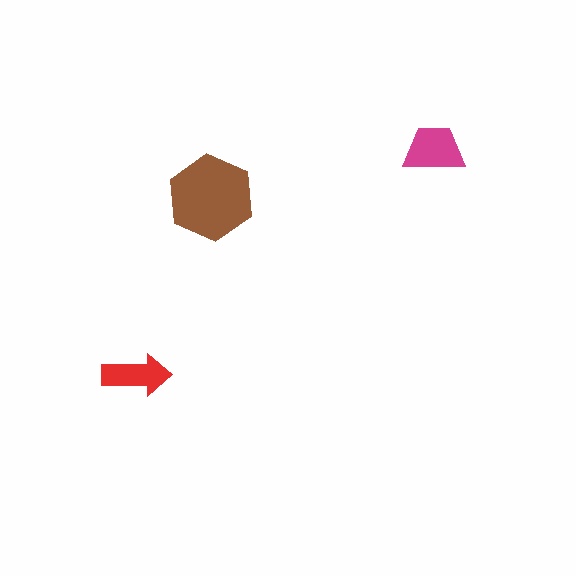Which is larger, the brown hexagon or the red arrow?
The brown hexagon.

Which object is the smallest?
The red arrow.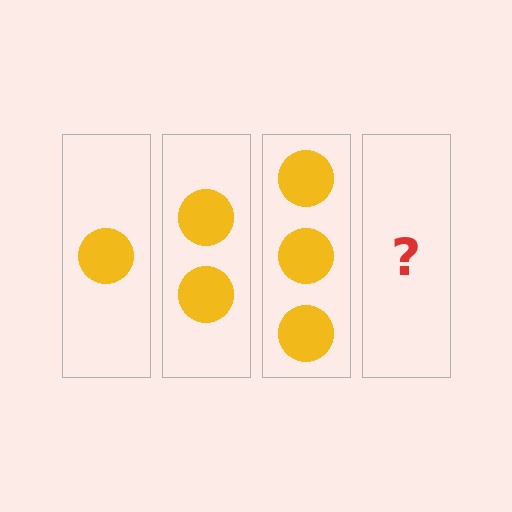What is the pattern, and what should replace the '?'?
The pattern is that each step adds one more circle. The '?' should be 4 circles.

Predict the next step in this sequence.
The next step is 4 circles.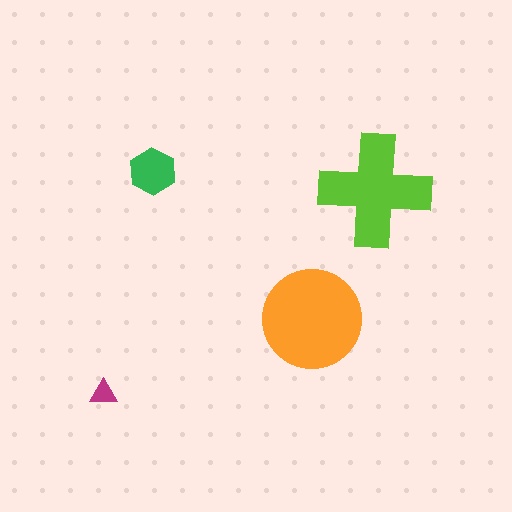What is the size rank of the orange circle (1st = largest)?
1st.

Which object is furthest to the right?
The lime cross is rightmost.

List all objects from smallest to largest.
The magenta triangle, the green hexagon, the lime cross, the orange circle.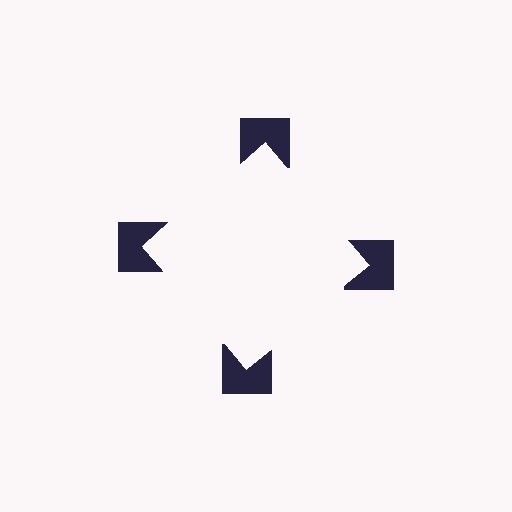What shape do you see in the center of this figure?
An illusory square — its edges are inferred from the aligned wedge cuts in the notched squares, not physically drawn.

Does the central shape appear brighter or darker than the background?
It typically appears slightly brighter than the background, even though no actual brightness change is drawn.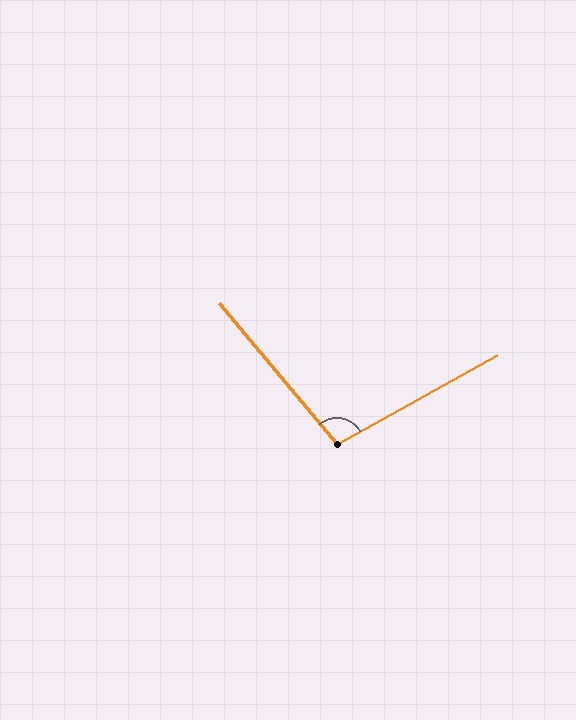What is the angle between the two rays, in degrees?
Approximately 101 degrees.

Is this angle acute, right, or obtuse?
It is obtuse.